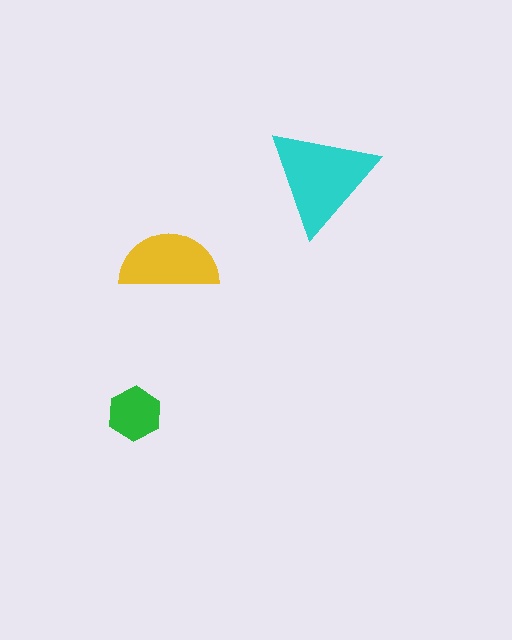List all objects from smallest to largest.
The green hexagon, the yellow semicircle, the cyan triangle.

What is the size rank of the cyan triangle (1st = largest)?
1st.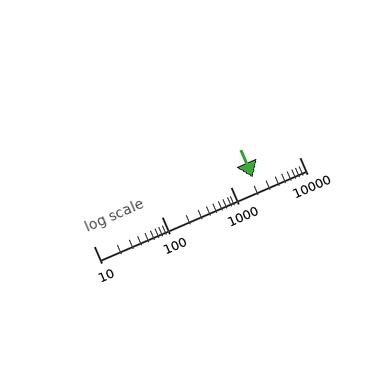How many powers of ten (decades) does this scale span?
The scale spans 3 decades, from 10 to 10000.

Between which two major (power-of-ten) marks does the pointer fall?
The pointer is between 1000 and 10000.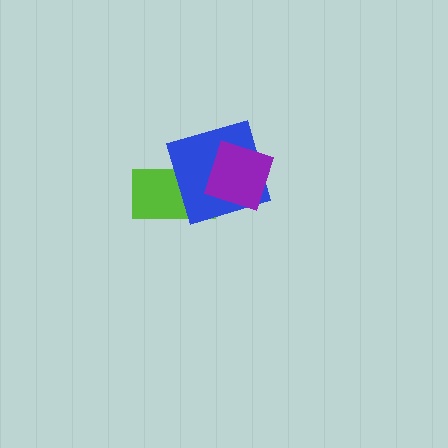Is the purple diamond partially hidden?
No, no other shape covers it.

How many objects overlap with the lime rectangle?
2 objects overlap with the lime rectangle.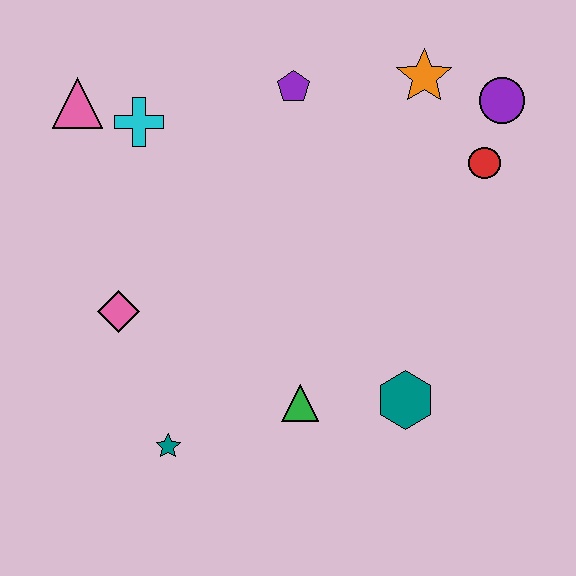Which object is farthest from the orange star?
The teal star is farthest from the orange star.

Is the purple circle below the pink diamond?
No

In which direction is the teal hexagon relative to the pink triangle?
The teal hexagon is to the right of the pink triangle.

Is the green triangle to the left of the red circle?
Yes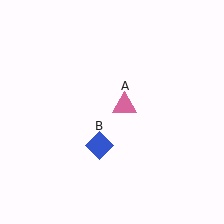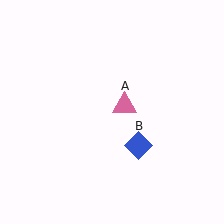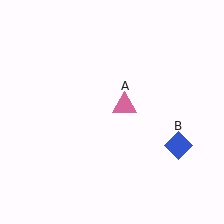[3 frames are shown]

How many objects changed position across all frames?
1 object changed position: blue diamond (object B).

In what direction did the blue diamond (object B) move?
The blue diamond (object B) moved right.